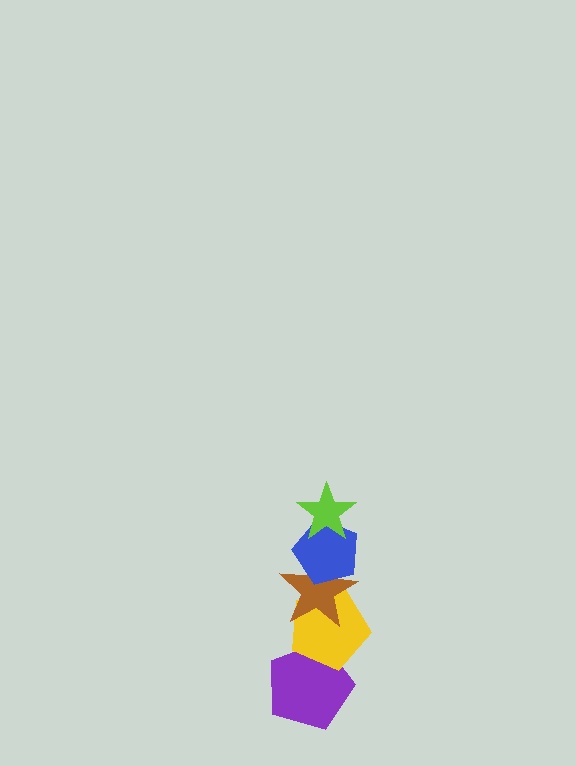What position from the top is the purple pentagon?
The purple pentagon is 5th from the top.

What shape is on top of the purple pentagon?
The yellow pentagon is on top of the purple pentagon.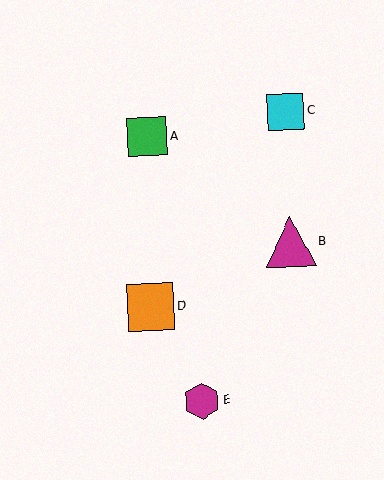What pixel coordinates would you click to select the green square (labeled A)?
Click at (147, 137) to select the green square A.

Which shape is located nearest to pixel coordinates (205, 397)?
The magenta hexagon (labeled E) at (202, 401) is nearest to that location.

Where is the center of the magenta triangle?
The center of the magenta triangle is at (291, 242).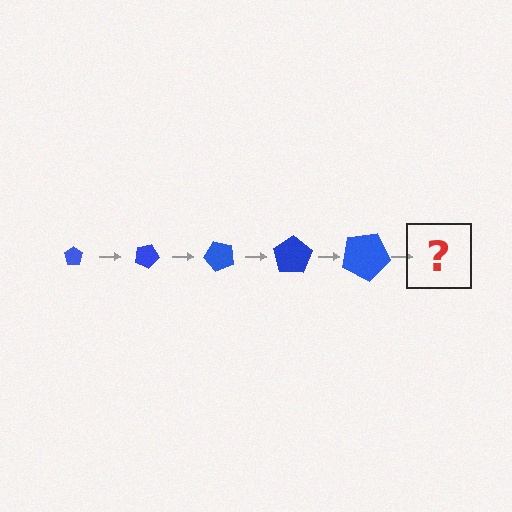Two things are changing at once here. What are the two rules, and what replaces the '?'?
The two rules are that the pentagon grows larger each step and it rotates 25 degrees each step. The '?' should be a pentagon, larger than the previous one and rotated 125 degrees from the start.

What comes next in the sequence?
The next element should be a pentagon, larger than the previous one and rotated 125 degrees from the start.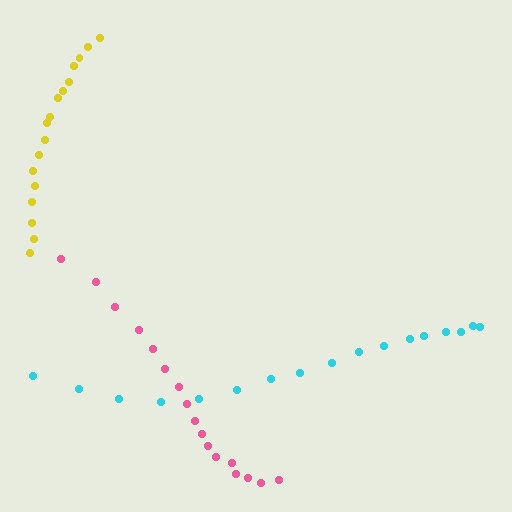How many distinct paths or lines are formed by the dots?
There are 3 distinct paths.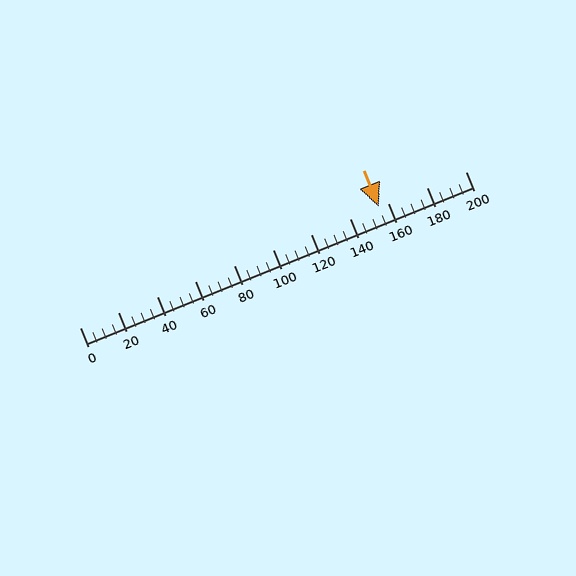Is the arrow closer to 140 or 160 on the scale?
The arrow is closer to 160.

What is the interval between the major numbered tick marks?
The major tick marks are spaced 20 units apart.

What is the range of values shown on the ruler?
The ruler shows values from 0 to 200.